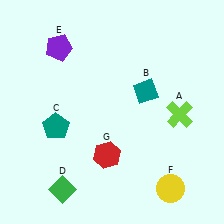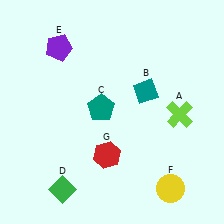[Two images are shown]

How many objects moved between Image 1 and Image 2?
1 object moved between the two images.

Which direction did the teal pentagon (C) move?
The teal pentagon (C) moved right.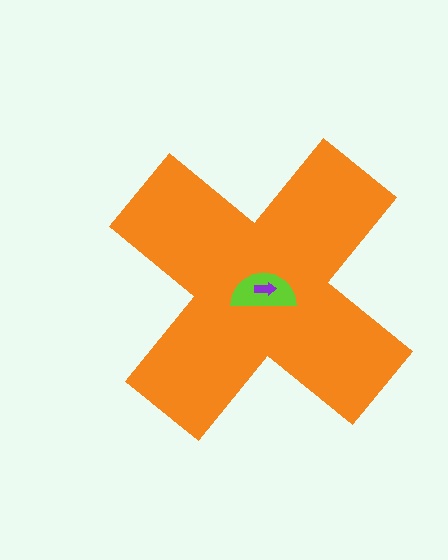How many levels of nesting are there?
3.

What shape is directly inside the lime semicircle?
The purple arrow.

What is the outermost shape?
The orange cross.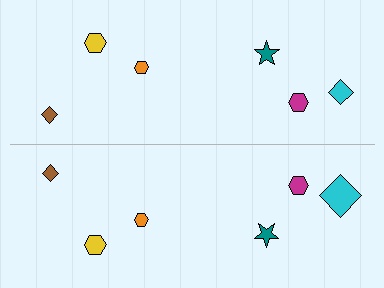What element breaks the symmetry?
The cyan diamond on the bottom side has a different size than its mirror counterpart.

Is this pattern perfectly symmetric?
No, the pattern is not perfectly symmetric. The cyan diamond on the bottom side has a different size than its mirror counterpart.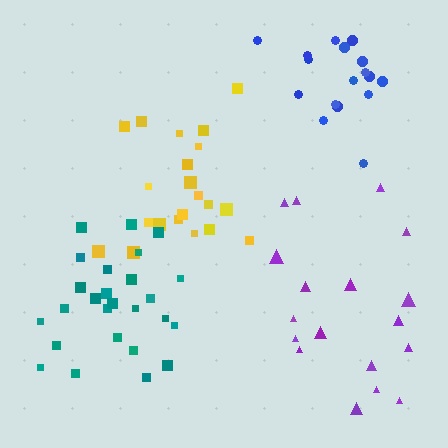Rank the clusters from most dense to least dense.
teal, yellow, blue, purple.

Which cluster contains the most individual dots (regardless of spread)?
Teal (27).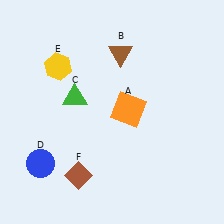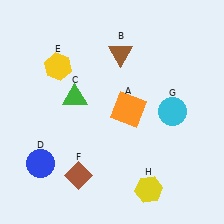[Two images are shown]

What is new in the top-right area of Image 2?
A cyan circle (G) was added in the top-right area of Image 2.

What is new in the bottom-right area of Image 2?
A yellow hexagon (H) was added in the bottom-right area of Image 2.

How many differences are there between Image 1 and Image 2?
There are 2 differences between the two images.